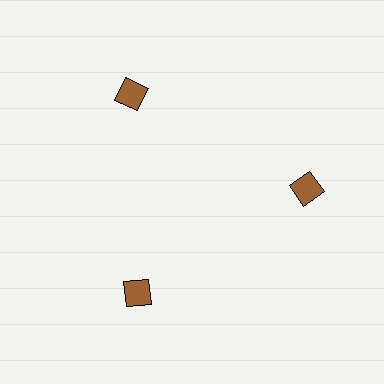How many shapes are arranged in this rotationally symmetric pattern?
There are 3 shapes, arranged in 3 groups of 1.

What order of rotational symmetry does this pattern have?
This pattern has 3-fold rotational symmetry.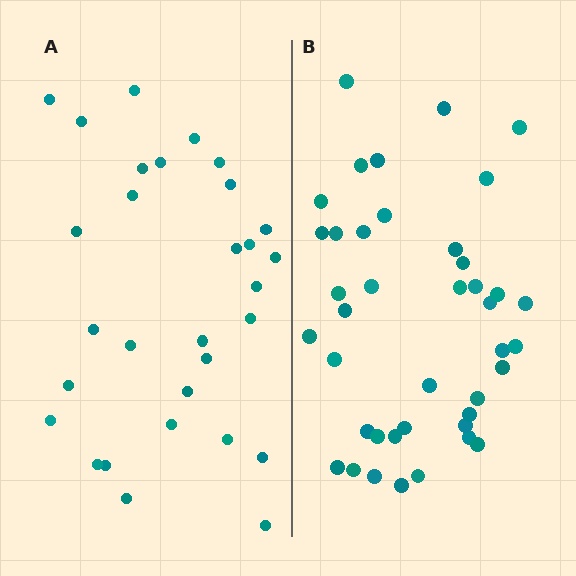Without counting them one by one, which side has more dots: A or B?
Region B (the right region) has more dots.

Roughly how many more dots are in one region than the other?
Region B has roughly 12 or so more dots than region A.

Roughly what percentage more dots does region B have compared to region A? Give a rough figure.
About 35% more.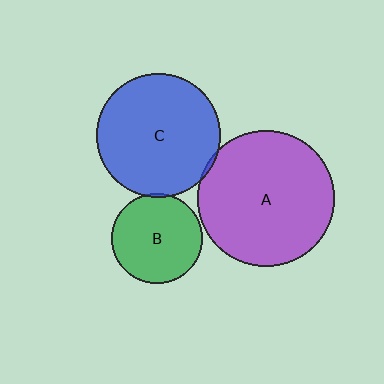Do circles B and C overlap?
Yes.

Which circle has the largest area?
Circle A (purple).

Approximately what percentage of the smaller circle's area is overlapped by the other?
Approximately 5%.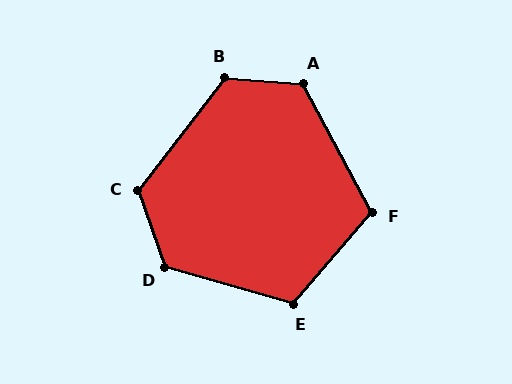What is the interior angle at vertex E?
Approximately 115 degrees (obtuse).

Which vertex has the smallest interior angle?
F, at approximately 111 degrees.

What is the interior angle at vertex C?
Approximately 123 degrees (obtuse).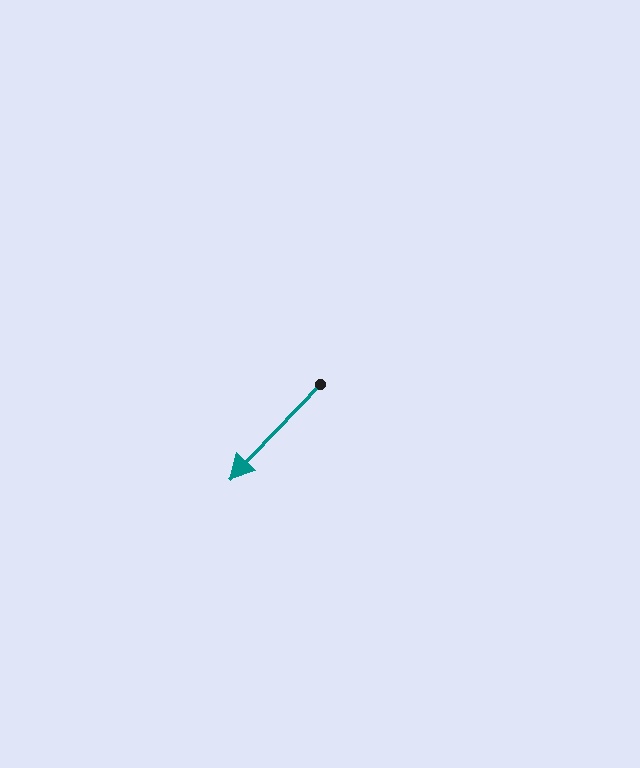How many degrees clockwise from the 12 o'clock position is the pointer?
Approximately 224 degrees.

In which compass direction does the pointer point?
Southwest.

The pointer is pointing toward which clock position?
Roughly 7 o'clock.